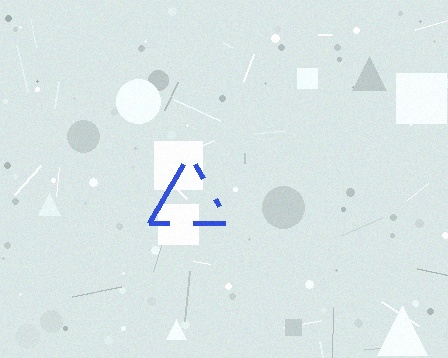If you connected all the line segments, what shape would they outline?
They would outline a triangle.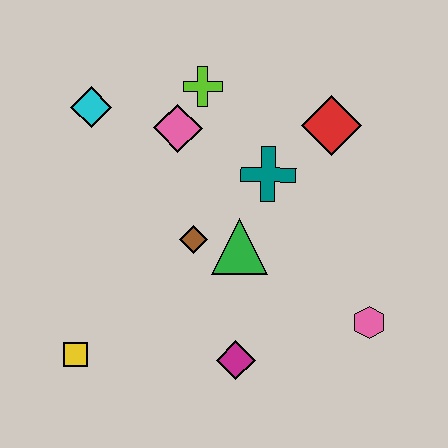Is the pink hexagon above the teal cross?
No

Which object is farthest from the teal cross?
The yellow square is farthest from the teal cross.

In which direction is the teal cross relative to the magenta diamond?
The teal cross is above the magenta diamond.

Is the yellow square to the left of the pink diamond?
Yes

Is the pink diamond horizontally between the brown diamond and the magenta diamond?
No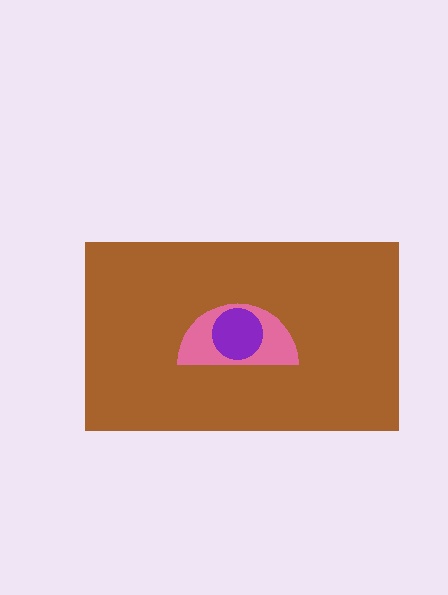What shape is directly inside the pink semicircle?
The purple circle.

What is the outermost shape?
The brown rectangle.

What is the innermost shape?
The purple circle.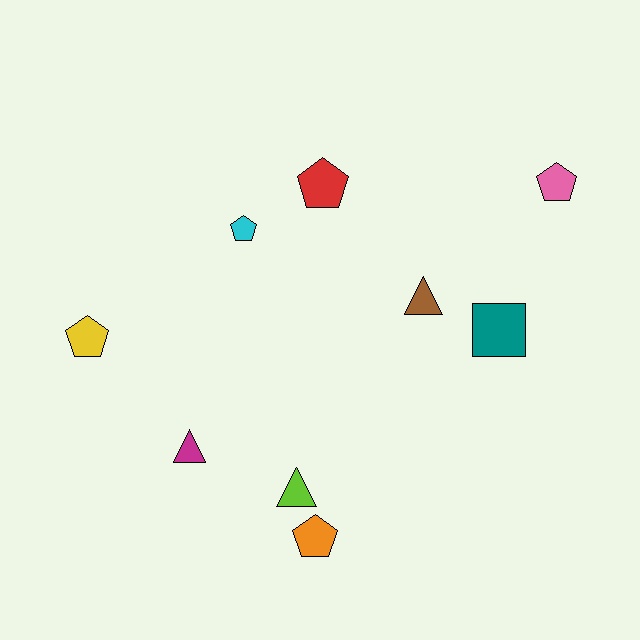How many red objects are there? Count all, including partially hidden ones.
There is 1 red object.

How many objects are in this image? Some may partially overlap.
There are 9 objects.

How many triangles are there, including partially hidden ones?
There are 3 triangles.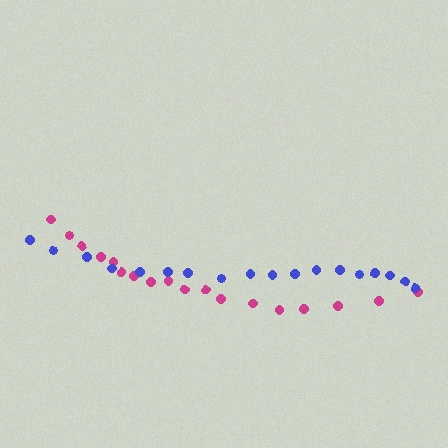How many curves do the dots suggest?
There are 2 distinct paths.